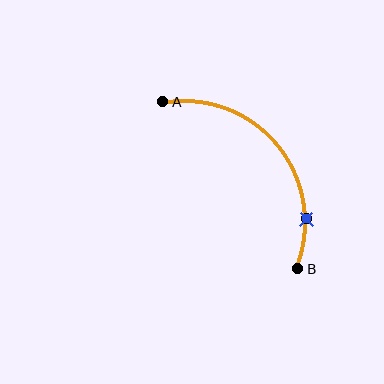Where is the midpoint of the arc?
The arc midpoint is the point on the curve farthest from the straight line joining A and B. It sits above and to the right of that line.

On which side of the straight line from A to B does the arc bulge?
The arc bulges above and to the right of the straight line connecting A and B.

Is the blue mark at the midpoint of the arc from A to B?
No. The blue mark lies on the arc but is closer to endpoint B. The arc midpoint would be at the point on the curve equidistant along the arc from both A and B.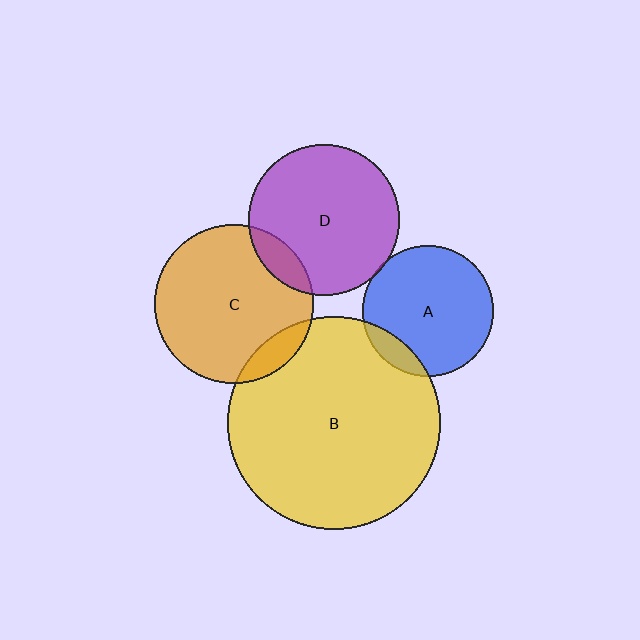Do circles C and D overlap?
Yes.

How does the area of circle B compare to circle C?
Approximately 1.8 times.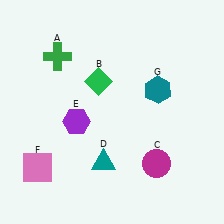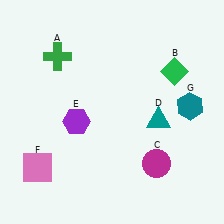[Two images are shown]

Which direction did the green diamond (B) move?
The green diamond (B) moved right.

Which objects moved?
The objects that moved are: the green diamond (B), the teal triangle (D), the teal hexagon (G).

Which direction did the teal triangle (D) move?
The teal triangle (D) moved right.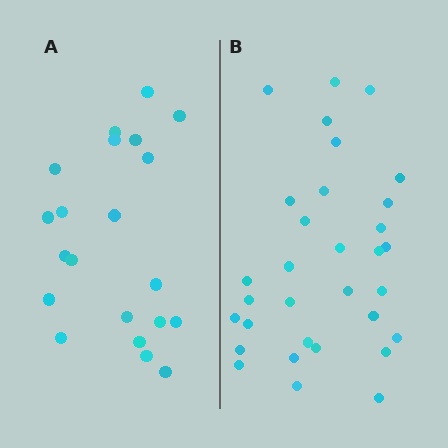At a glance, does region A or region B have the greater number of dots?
Region B (the right region) has more dots.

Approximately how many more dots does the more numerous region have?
Region B has roughly 12 or so more dots than region A.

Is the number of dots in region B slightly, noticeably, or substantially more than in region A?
Region B has substantially more. The ratio is roughly 1.5 to 1.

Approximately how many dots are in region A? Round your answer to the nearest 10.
About 20 dots. (The exact count is 21, which rounds to 20.)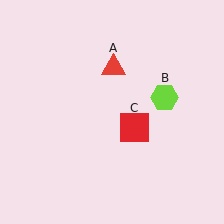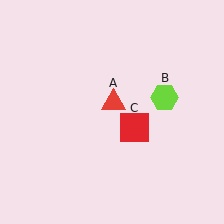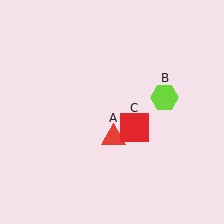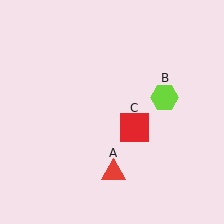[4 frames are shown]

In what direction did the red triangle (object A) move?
The red triangle (object A) moved down.